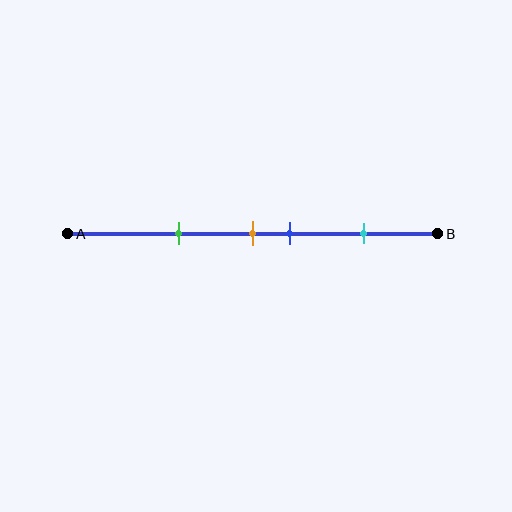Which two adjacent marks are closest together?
The orange and blue marks are the closest adjacent pair.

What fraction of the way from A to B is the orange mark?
The orange mark is approximately 50% (0.5) of the way from A to B.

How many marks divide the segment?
There are 4 marks dividing the segment.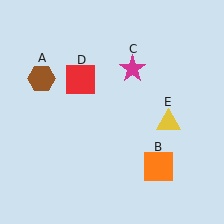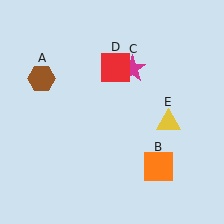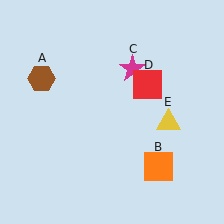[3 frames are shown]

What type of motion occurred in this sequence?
The red square (object D) rotated clockwise around the center of the scene.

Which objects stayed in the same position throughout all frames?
Brown hexagon (object A) and orange square (object B) and magenta star (object C) and yellow triangle (object E) remained stationary.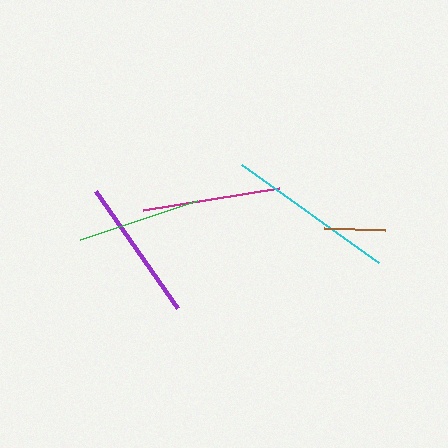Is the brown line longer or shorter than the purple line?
The purple line is longer than the brown line.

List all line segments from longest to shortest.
From longest to shortest: cyan, purple, magenta, green, brown.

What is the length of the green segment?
The green segment is approximately 124 pixels long.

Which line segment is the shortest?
The brown line is the shortest at approximately 61 pixels.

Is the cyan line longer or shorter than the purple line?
The cyan line is longer than the purple line.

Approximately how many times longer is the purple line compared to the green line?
The purple line is approximately 1.2 times the length of the green line.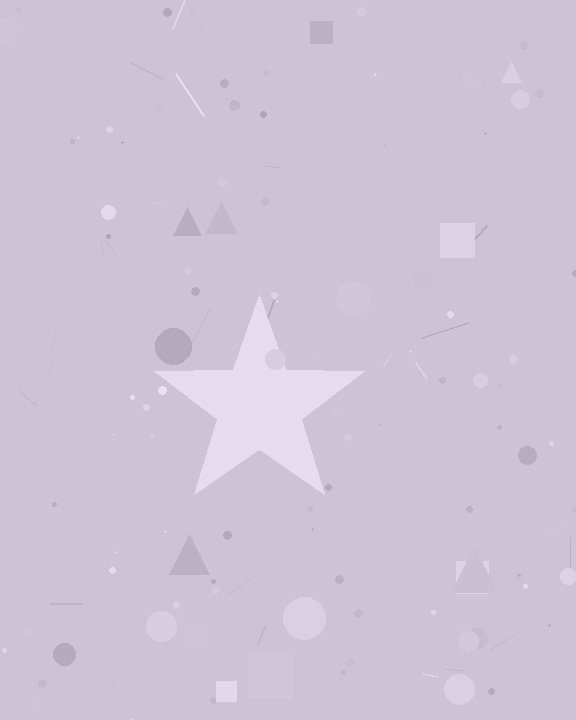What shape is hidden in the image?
A star is hidden in the image.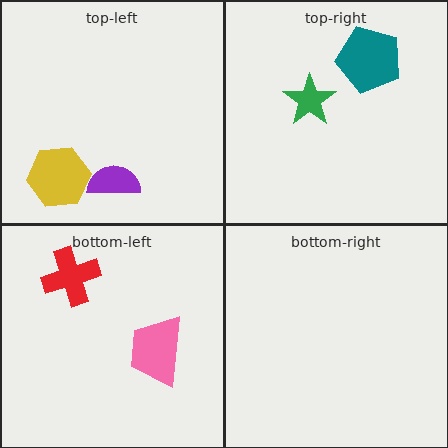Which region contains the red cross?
The bottom-left region.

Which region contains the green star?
The top-right region.